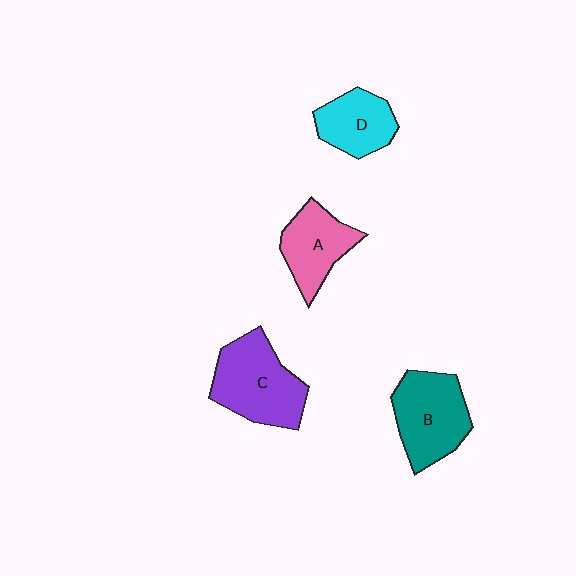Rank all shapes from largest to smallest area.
From largest to smallest: C (purple), B (teal), A (pink), D (cyan).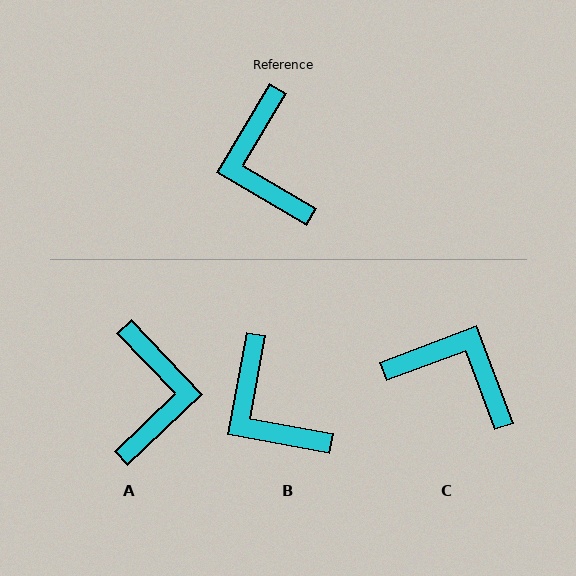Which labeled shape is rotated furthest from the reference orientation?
A, about 164 degrees away.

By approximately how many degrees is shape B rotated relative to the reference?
Approximately 20 degrees counter-clockwise.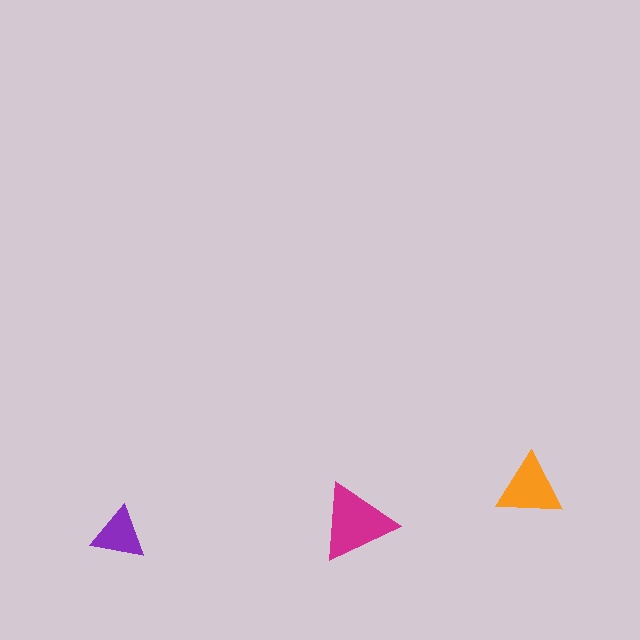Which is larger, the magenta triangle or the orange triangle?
The magenta one.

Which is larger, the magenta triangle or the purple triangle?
The magenta one.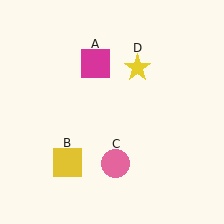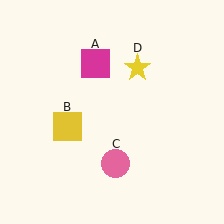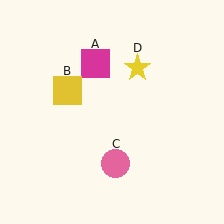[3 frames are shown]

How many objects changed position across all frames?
1 object changed position: yellow square (object B).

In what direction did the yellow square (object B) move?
The yellow square (object B) moved up.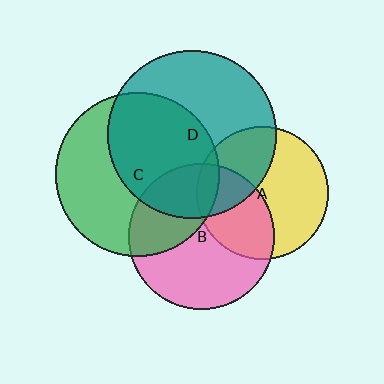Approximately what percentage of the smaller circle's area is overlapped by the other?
Approximately 10%.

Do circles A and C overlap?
Yes.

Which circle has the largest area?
Circle D (teal).